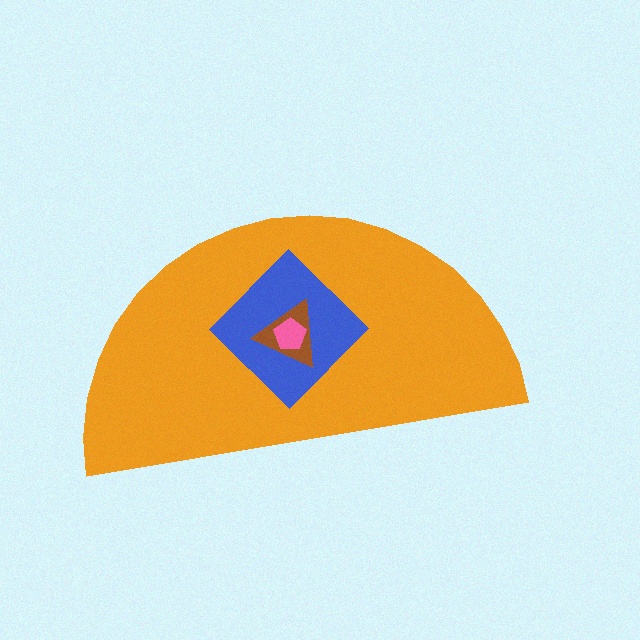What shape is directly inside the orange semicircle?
The blue diamond.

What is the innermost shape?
The pink pentagon.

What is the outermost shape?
The orange semicircle.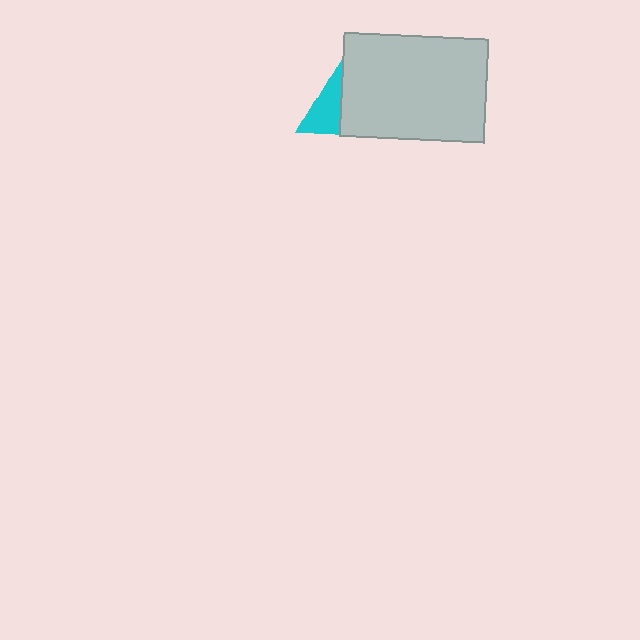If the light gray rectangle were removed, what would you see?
You would see the complete cyan triangle.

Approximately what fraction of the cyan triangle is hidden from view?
Roughly 56% of the cyan triangle is hidden behind the light gray rectangle.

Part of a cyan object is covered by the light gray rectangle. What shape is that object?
It is a triangle.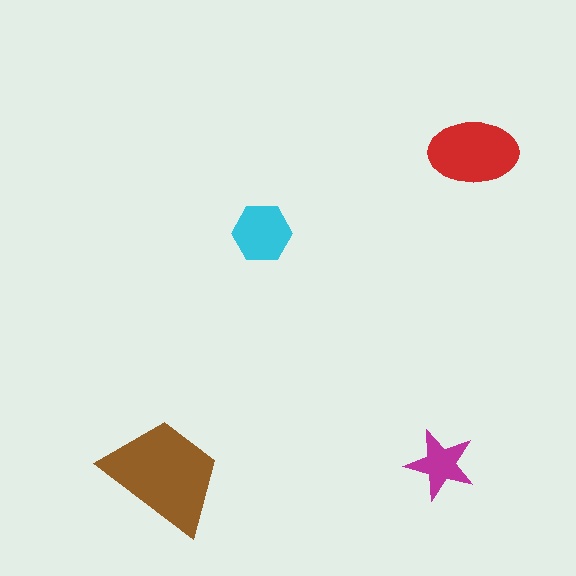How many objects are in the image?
There are 4 objects in the image.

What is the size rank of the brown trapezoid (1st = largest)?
1st.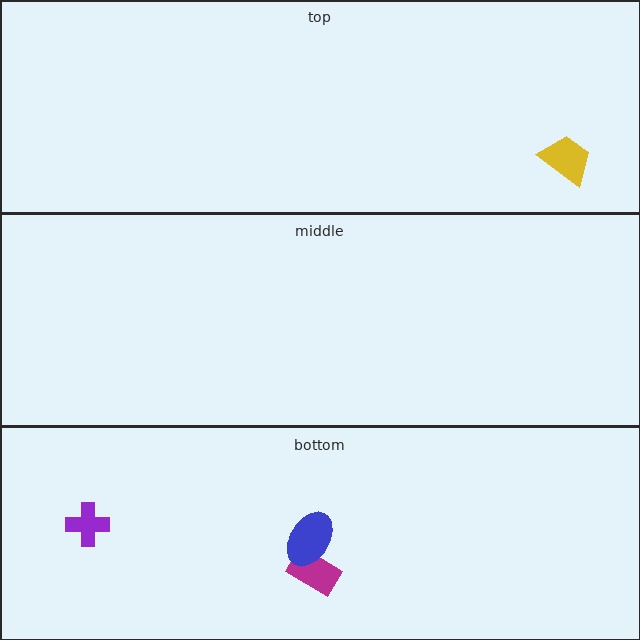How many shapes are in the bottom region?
3.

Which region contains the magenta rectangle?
The bottom region.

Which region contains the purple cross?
The bottom region.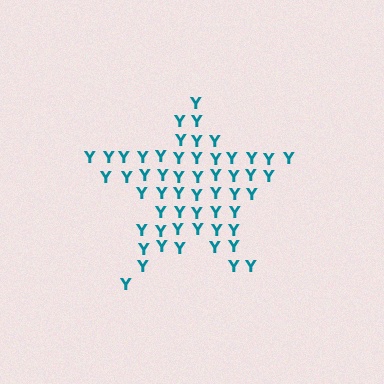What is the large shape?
The large shape is a star.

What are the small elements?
The small elements are letter Y's.